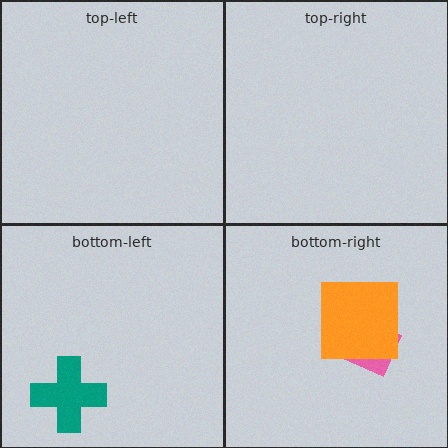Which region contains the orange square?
The bottom-right region.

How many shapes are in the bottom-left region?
1.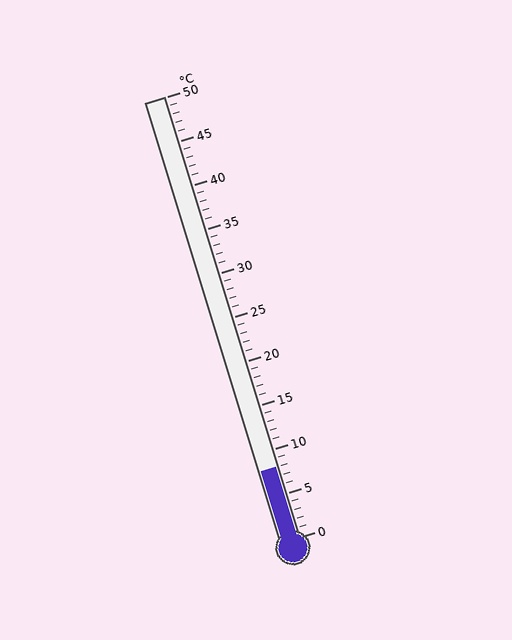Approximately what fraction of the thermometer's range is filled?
The thermometer is filled to approximately 15% of its range.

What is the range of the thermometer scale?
The thermometer scale ranges from 0°C to 50°C.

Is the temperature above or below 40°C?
The temperature is below 40°C.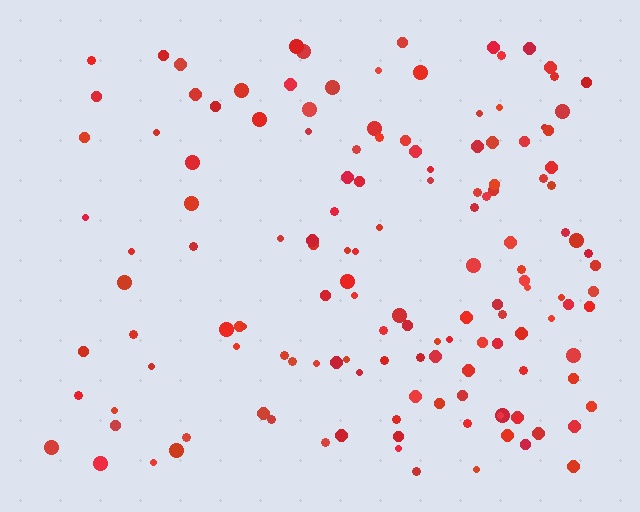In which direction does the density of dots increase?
From left to right, with the right side densest.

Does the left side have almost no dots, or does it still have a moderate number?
Still a moderate number, just noticeably fewer than the right.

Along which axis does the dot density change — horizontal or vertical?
Horizontal.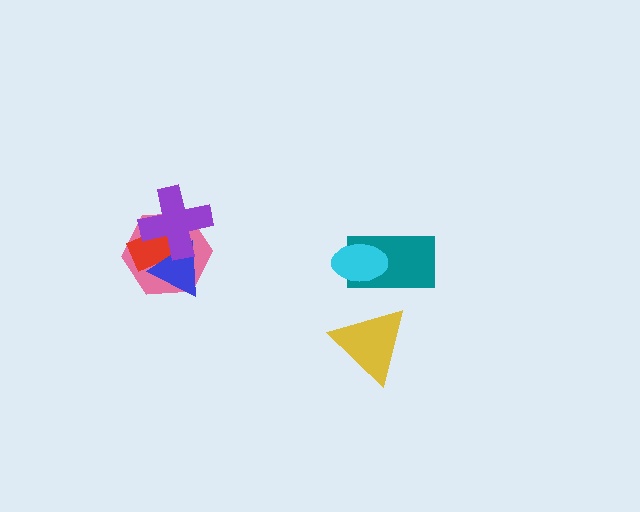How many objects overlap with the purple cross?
3 objects overlap with the purple cross.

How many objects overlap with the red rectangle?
3 objects overlap with the red rectangle.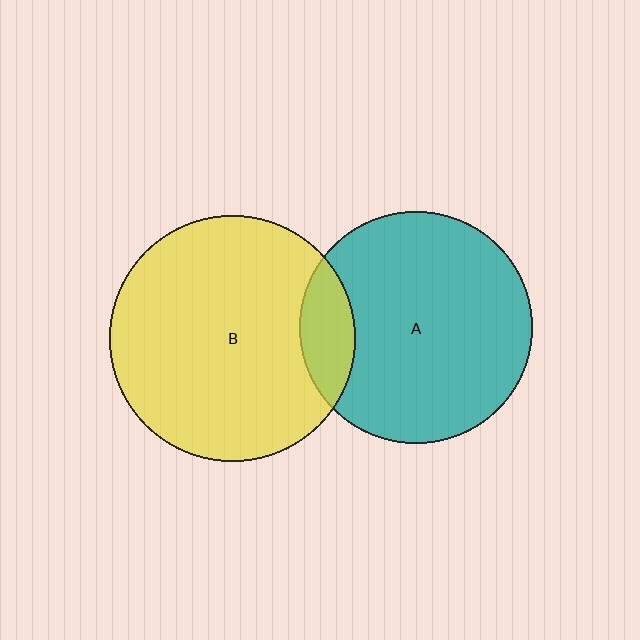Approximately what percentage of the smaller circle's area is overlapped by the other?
Approximately 15%.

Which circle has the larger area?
Circle B (yellow).